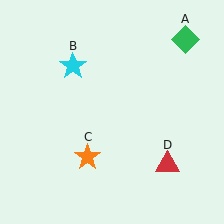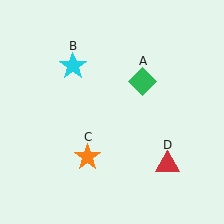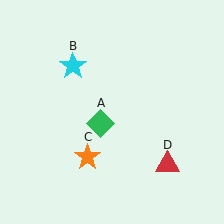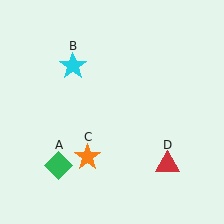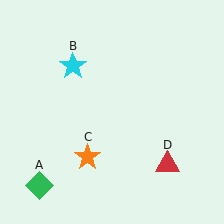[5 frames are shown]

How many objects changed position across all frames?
1 object changed position: green diamond (object A).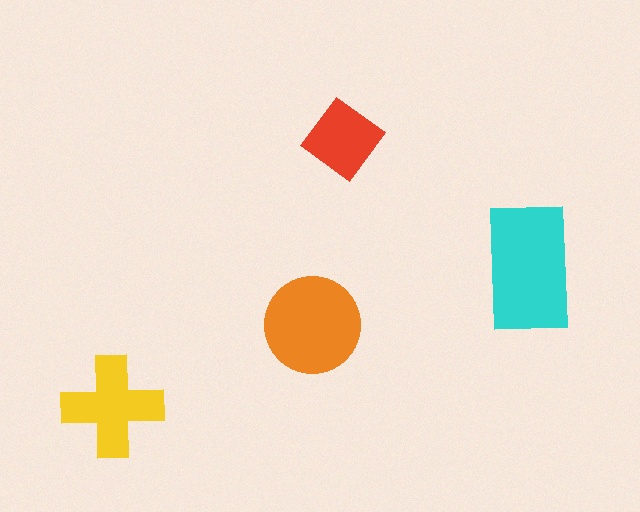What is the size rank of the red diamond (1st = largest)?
4th.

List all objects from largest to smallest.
The cyan rectangle, the orange circle, the yellow cross, the red diamond.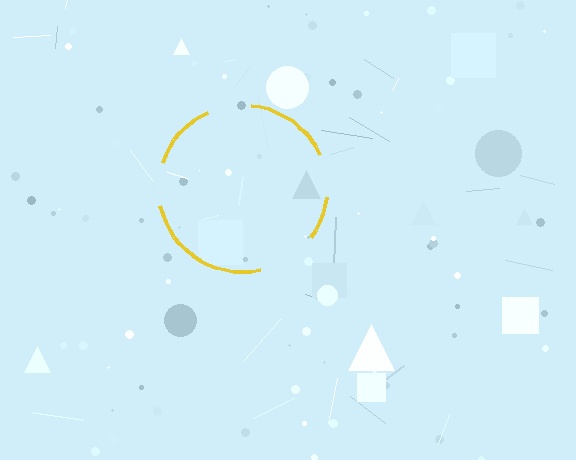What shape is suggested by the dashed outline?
The dashed outline suggests a circle.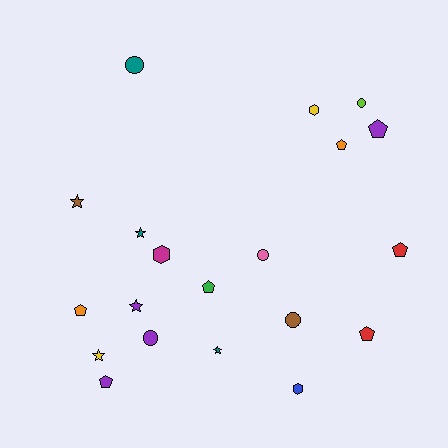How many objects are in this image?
There are 20 objects.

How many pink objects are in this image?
There is 1 pink object.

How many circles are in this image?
There are 5 circles.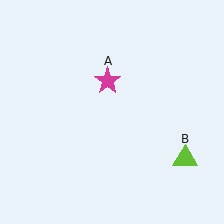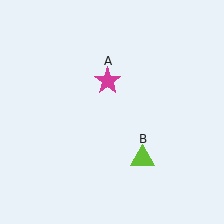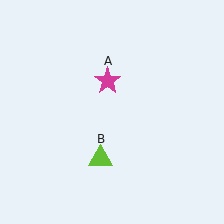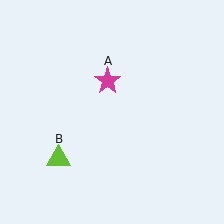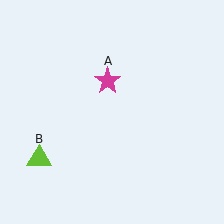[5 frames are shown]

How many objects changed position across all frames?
1 object changed position: lime triangle (object B).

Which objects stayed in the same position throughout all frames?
Magenta star (object A) remained stationary.